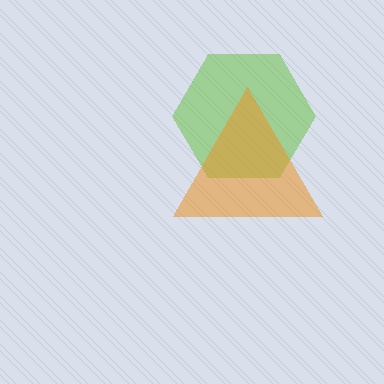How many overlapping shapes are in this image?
There are 2 overlapping shapes in the image.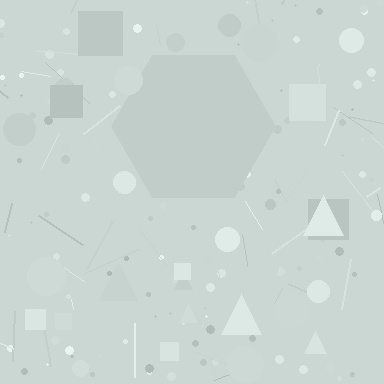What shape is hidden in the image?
A hexagon is hidden in the image.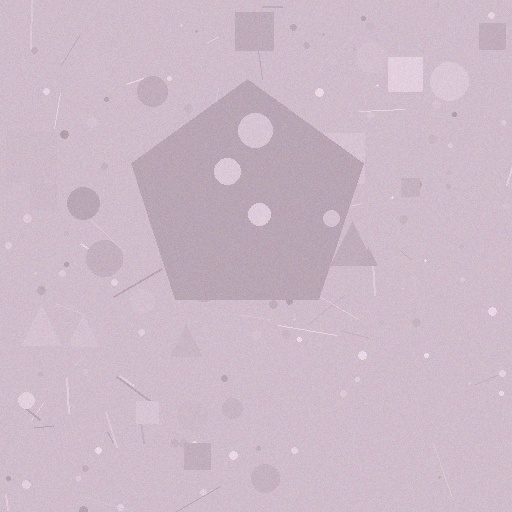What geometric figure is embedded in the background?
A pentagon is embedded in the background.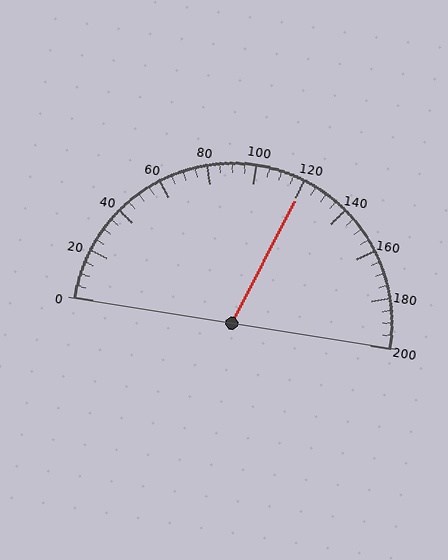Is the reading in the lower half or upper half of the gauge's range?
The reading is in the upper half of the range (0 to 200).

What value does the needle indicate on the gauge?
The needle indicates approximately 120.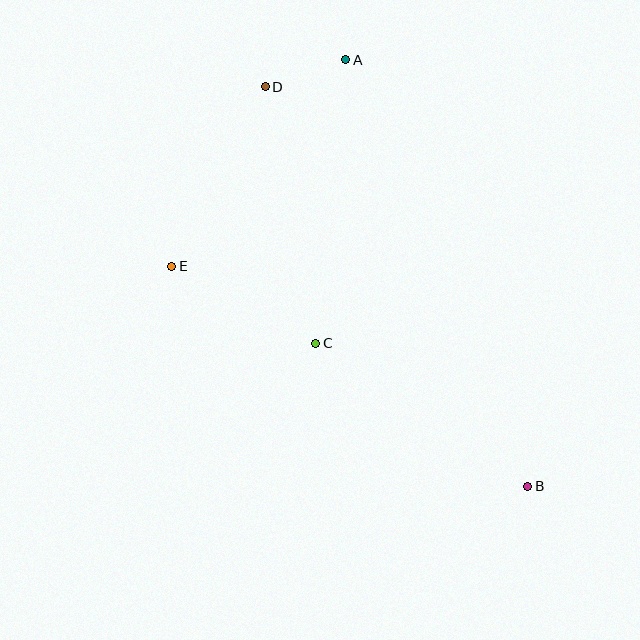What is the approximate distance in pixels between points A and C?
The distance between A and C is approximately 285 pixels.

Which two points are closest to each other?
Points A and D are closest to each other.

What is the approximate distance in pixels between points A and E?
The distance between A and E is approximately 270 pixels.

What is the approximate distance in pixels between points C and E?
The distance between C and E is approximately 163 pixels.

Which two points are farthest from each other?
Points B and D are farthest from each other.